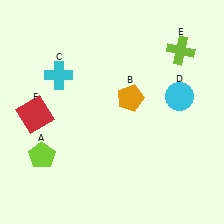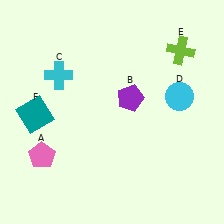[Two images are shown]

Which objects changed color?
A changed from lime to pink. B changed from orange to purple. F changed from red to teal.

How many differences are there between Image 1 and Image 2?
There are 3 differences between the two images.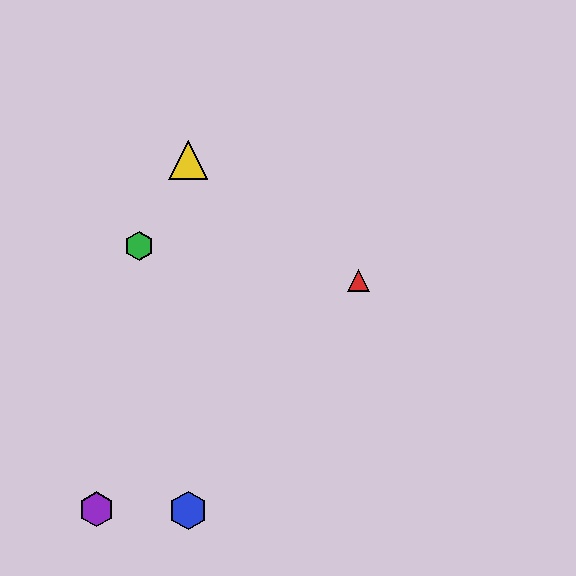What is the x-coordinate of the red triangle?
The red triangle is at x≈359.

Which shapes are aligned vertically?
The blue hexagon, the yellow triangle are aligned vertically.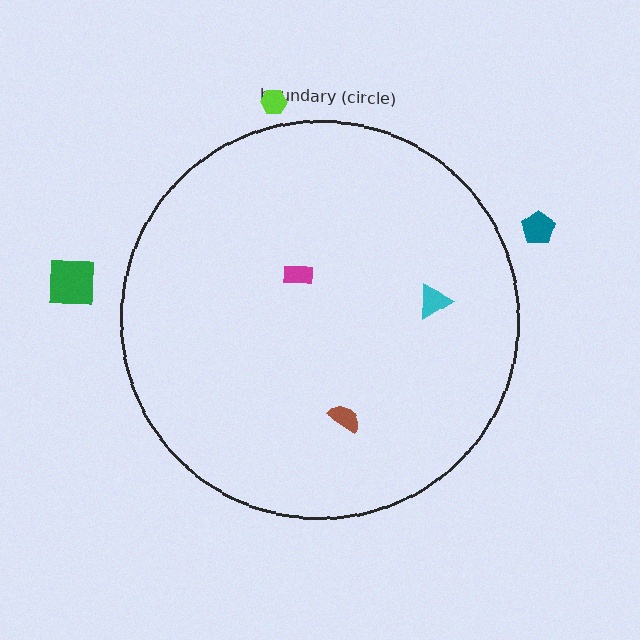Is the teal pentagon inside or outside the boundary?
Outside.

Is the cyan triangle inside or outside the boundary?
Inside.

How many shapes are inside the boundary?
3 inside, 3 outside.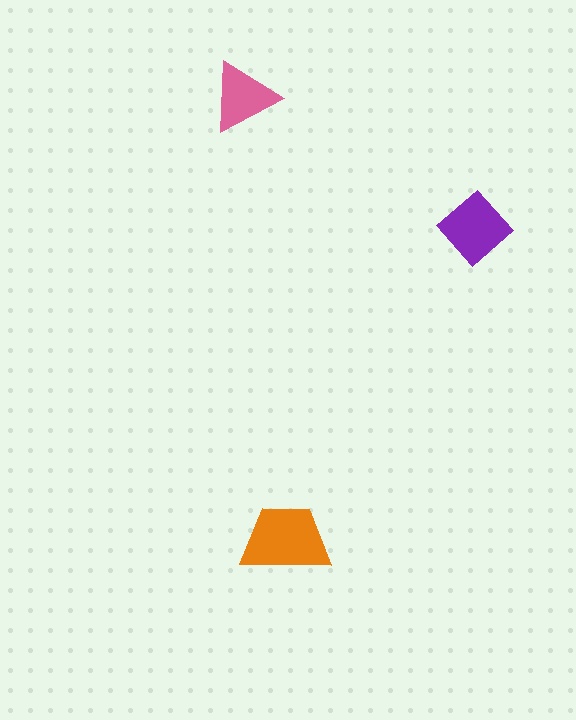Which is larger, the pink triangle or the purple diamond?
The purple diamond.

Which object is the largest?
The orange trapezoid.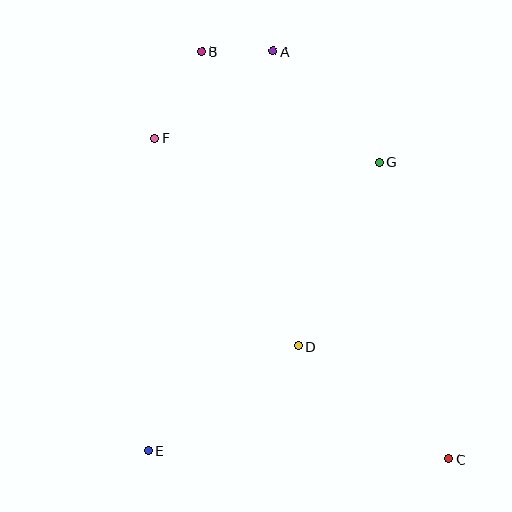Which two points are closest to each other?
Points A and B are closest to each other.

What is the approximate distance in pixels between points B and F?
The distance between B and F is approximately 99 pixels.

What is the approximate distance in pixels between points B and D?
The distance between B and D is approximately 310 pixels.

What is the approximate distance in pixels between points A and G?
The distance between A and G is approximately 153 pixels.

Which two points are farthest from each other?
Points B and C are farthest from each other.